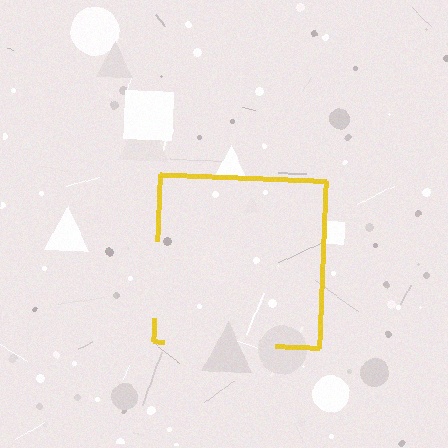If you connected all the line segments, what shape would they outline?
They would outline a square.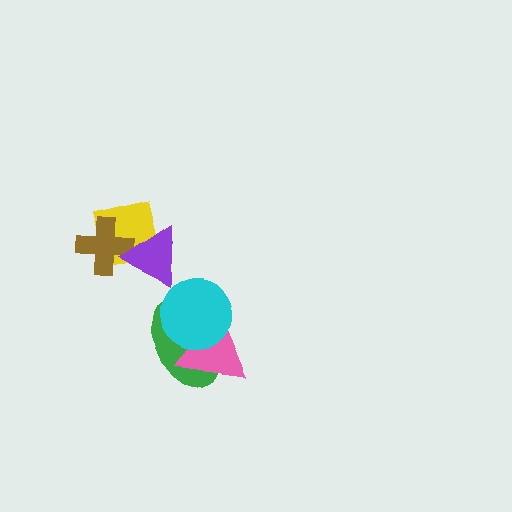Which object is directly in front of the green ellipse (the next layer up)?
The pink triangle is directly in front of the green ellipse.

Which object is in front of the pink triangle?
The cyan circle is in front of the pink triangle.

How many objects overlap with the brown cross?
2 objects overlap with the brown cross.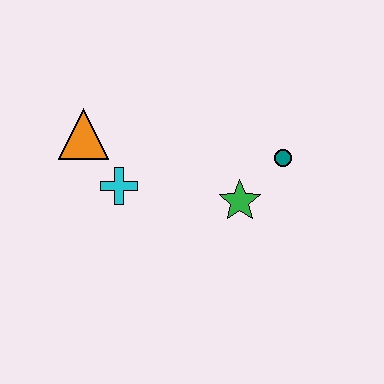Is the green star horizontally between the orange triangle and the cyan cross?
No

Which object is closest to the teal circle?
The green star is closest to the teal circle.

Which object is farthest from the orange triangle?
The teal circle is farthest from the orange triangle.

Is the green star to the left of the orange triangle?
No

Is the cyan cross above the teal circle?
No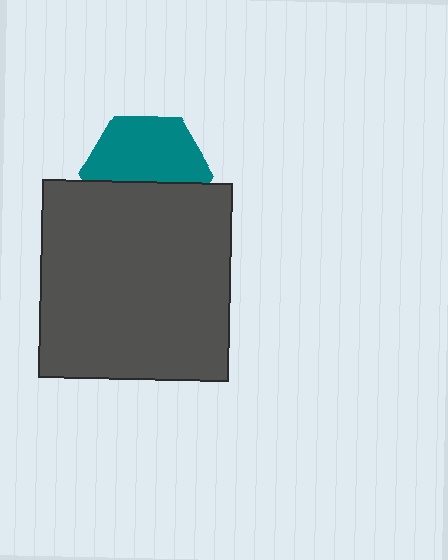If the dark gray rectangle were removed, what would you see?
You would see the complete teal hexagon.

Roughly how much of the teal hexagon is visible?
About half of it is visible (roughly 58%).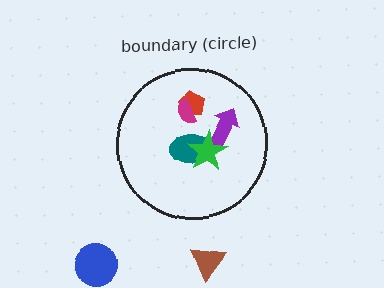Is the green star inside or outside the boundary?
Inside.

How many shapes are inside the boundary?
5 inside, 2 outside.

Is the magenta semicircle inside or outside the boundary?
Inside.